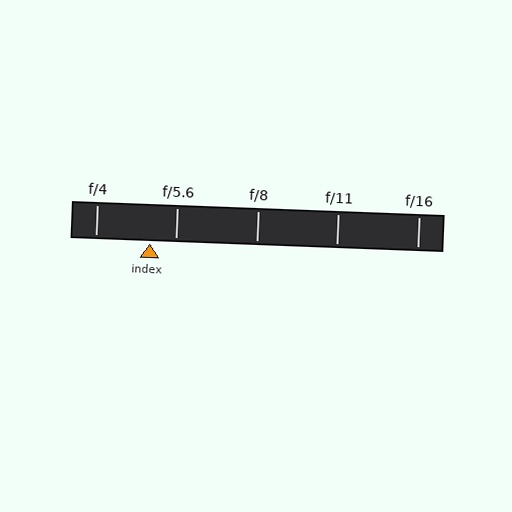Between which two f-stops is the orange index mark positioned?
The index mark is between f/4 and f/5.6.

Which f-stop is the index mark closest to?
The index mark is closest to f/5.6.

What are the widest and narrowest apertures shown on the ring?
The widest aperture shown is f/4 and the narrowest is f/16.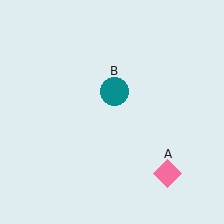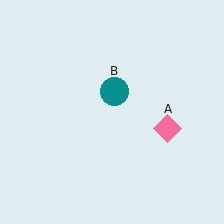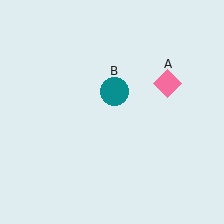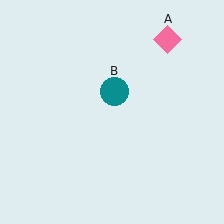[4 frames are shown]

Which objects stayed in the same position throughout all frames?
Teal circle (object B) remained stationary.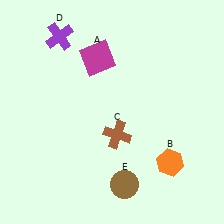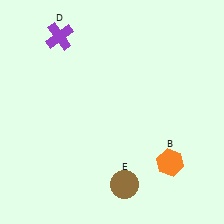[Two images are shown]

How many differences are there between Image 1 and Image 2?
There are 2 differences between the two images.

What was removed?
The brown cross (C), the magenta square (A) were removed in Image 2.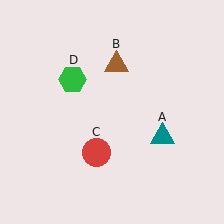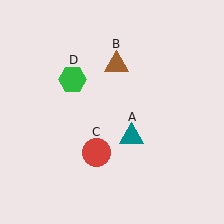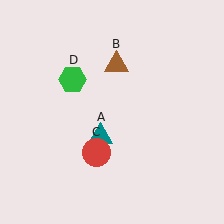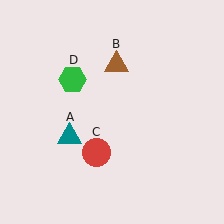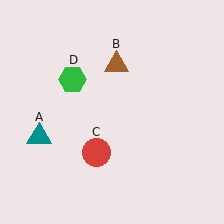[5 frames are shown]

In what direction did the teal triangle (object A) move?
The teal triangle (object A) moved left.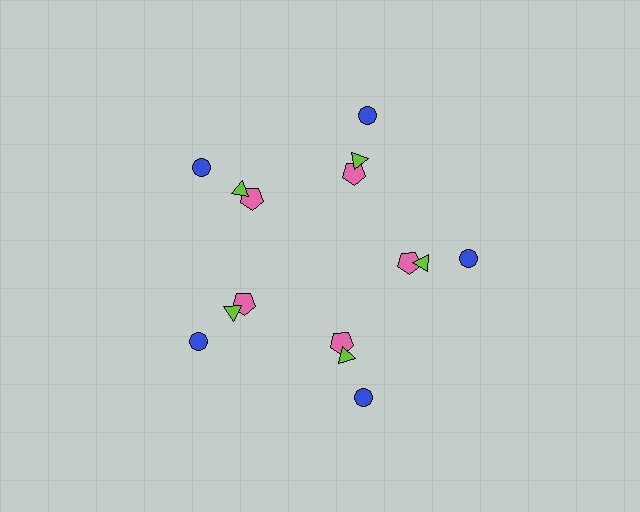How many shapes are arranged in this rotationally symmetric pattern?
There are 15 shapes, arranged in 5 groups of 3.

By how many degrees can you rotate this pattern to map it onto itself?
The pattern maps onto itself every 72 degrees of rotation.